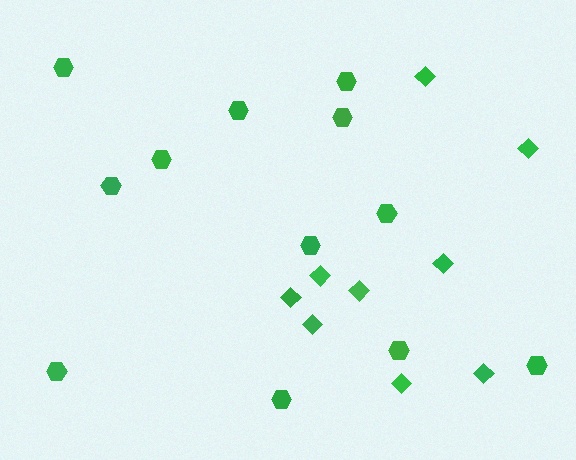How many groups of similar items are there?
There are 2 groups: one group of hexagons (12) and one group of diamonds (9).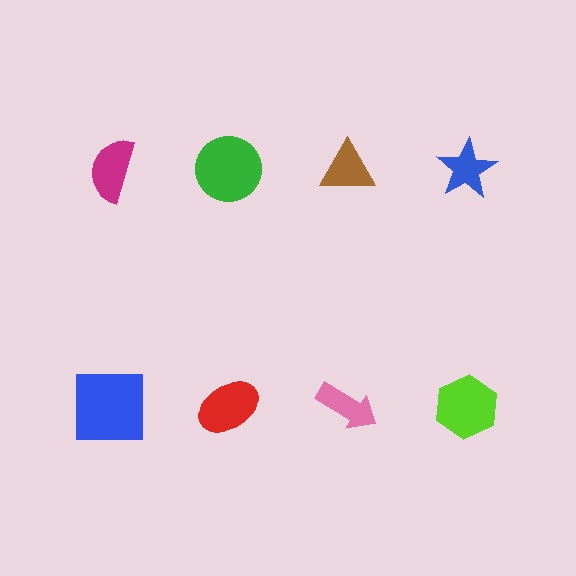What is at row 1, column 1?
A magenta semicircle.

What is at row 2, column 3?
A pink arrow.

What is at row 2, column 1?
A blue square.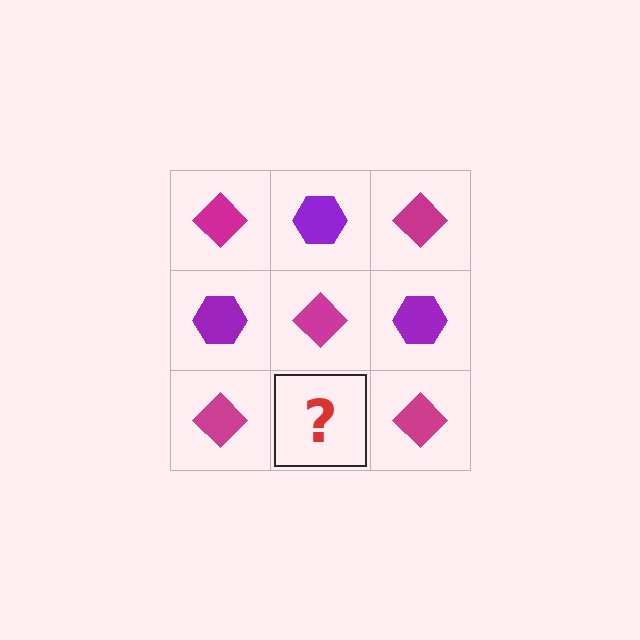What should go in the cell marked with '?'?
The missing cell should contain a purple hexagon.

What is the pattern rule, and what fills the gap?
The rule is that it alternates magenta diamond and purple hexagon in a checkerboard pattern. The gap should be filled with a purple hexagon.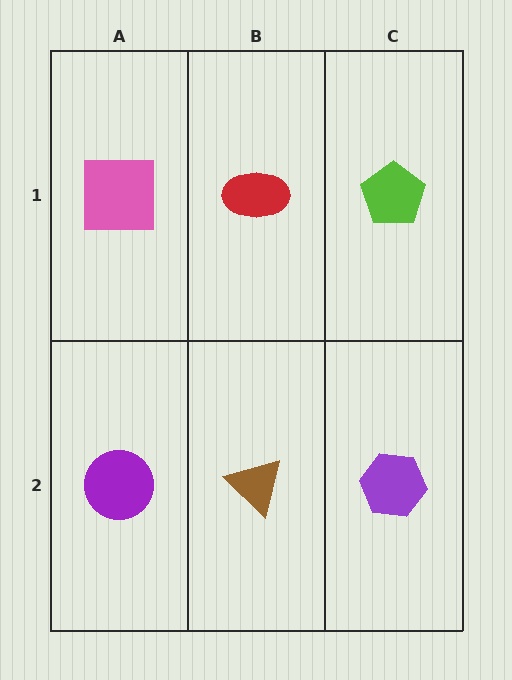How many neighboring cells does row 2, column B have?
3.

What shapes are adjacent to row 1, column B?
A brown triangle (row 2, column B), a pink square (row 1, column A), a lime pentagon (row 1, column C).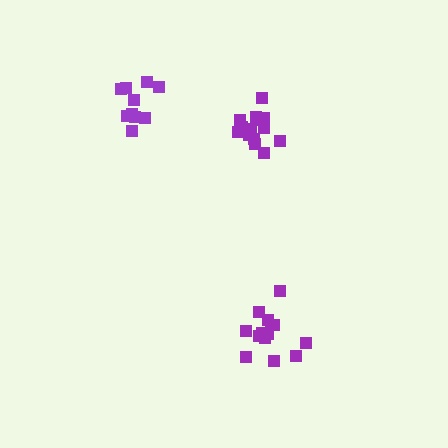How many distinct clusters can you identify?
There are 3 distinct clusters.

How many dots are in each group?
Group 1: 15 dots, Group 2: 10 dots, Group 3: 14 dots (39 total).